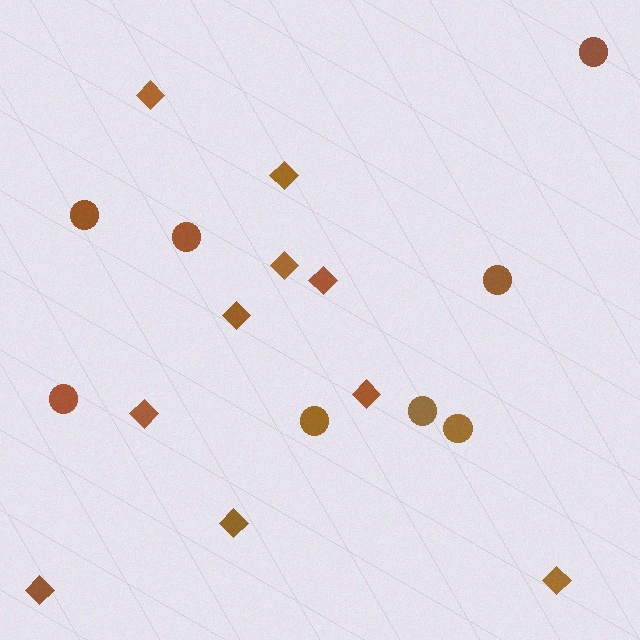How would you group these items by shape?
There are 2 groups: one group of diamonds (10) and one group of circles (8).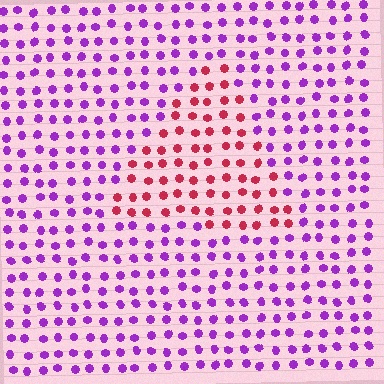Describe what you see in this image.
The image is filled with small purple elements in a uniform arrangement. A triangle-shaped region is visible where the elements are tinted to a slightly different hue, forming a subtle color boundary.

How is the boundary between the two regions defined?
The boundary is defined purely by a slight shift in hue (about 62 degrees). Spacing, size, and orientation are identical on both sides.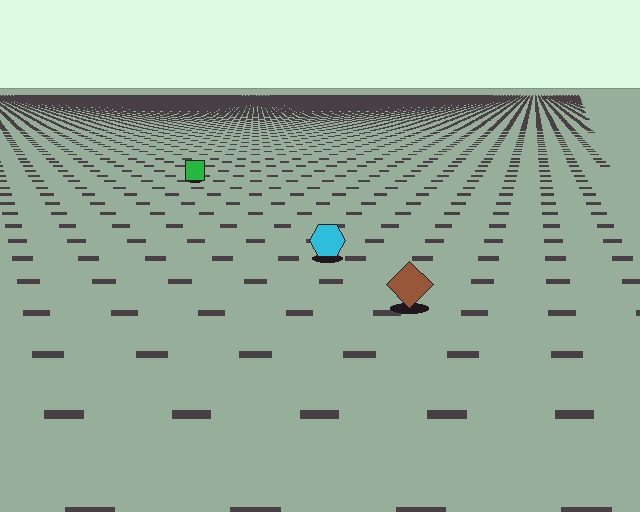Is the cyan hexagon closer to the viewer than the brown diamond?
No. The brown diamond is closer — you can tell from the texture gradient: the ground texture is coarser near it.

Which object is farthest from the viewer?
The green square is farthest from the viewer. It appears smaller and the ground texture around it is denser.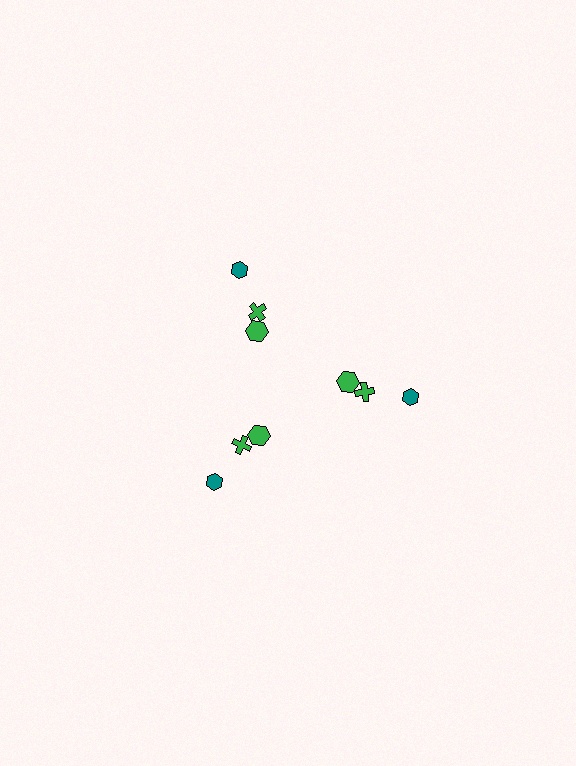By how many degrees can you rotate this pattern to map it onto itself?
The pattern maps onto itself every 120 degrees of rotation.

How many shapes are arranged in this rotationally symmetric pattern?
There are 9 shapes, arranged in 3 groups of 3.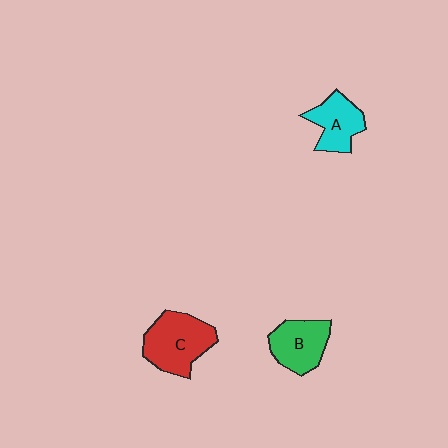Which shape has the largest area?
Shape C (red).